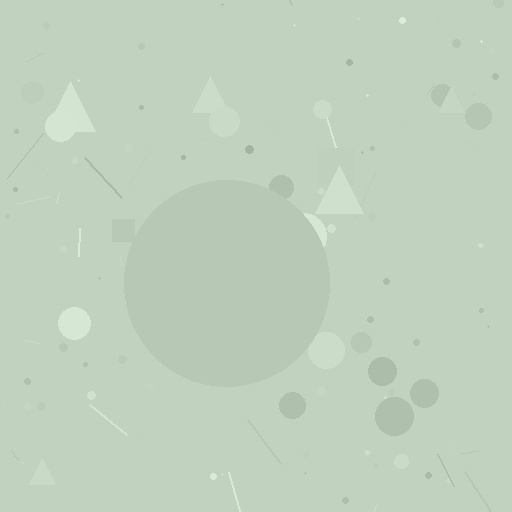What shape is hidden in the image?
A circle is hidden in the image.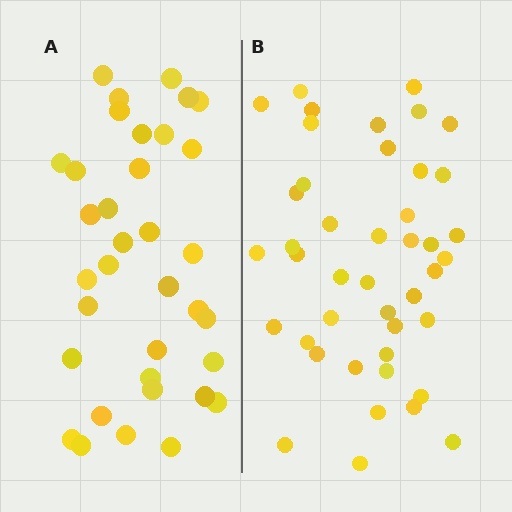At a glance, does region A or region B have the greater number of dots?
Region B (the right region) has more dots.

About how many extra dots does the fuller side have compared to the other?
Region B has roughly 8 or so more dots than region A.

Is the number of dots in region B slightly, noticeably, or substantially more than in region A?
Region B has only slightly more — the two regions are fairly close. The ratio is roughly 1.2 to 1.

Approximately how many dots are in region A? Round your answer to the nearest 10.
About 40 dots. (The exact count is 35, which rounds to 40.)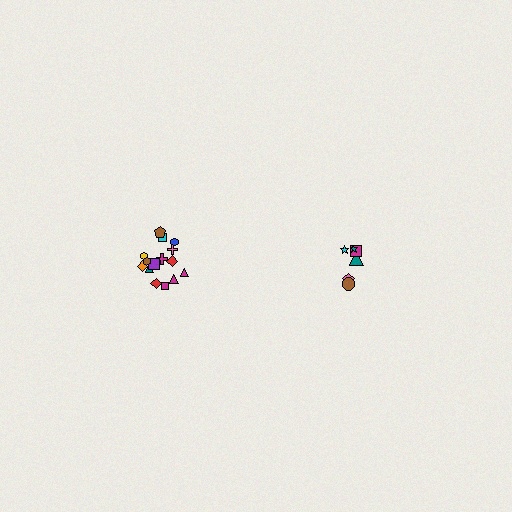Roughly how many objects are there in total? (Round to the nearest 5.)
Roughly 20 objects in total.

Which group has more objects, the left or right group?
The left group.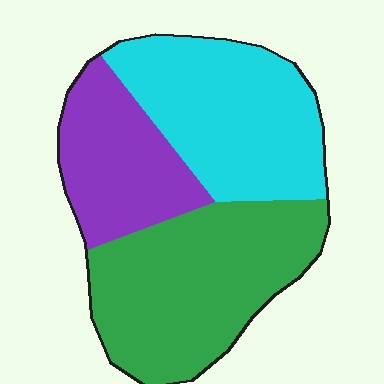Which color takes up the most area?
Green, at roughly 40%.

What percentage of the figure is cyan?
Cyan takes up between a third and a half of the figure.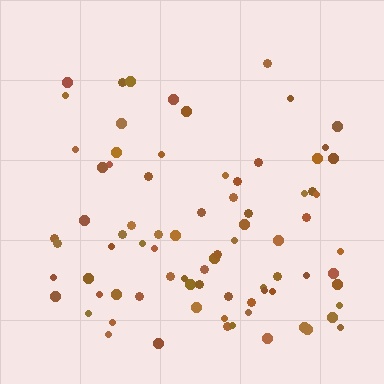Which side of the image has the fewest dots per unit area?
The top.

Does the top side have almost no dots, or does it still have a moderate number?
Still a moderate number, just noticeably fewer than the bottom.